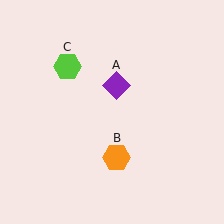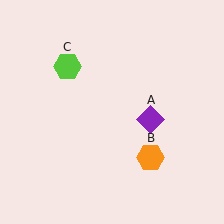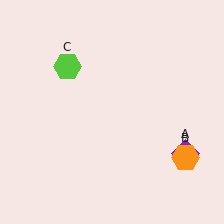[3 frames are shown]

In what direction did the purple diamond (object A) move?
The purple diamond (object A) moved down and to the right.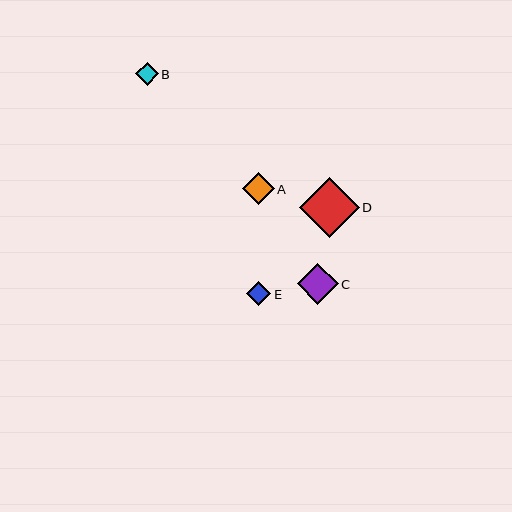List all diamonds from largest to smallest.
From largest to smallest: D, C, A, E, B.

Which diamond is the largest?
Diamond D is the largest with a size of approximately 60 pixels.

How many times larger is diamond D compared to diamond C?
Diamond D is approximately 1.5 times the size of diamond C.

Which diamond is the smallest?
Diamond B is the smallest with a size of approximately 23 pixels.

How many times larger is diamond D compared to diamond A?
Diamond D is approximately 1.9 times the size of diamond A.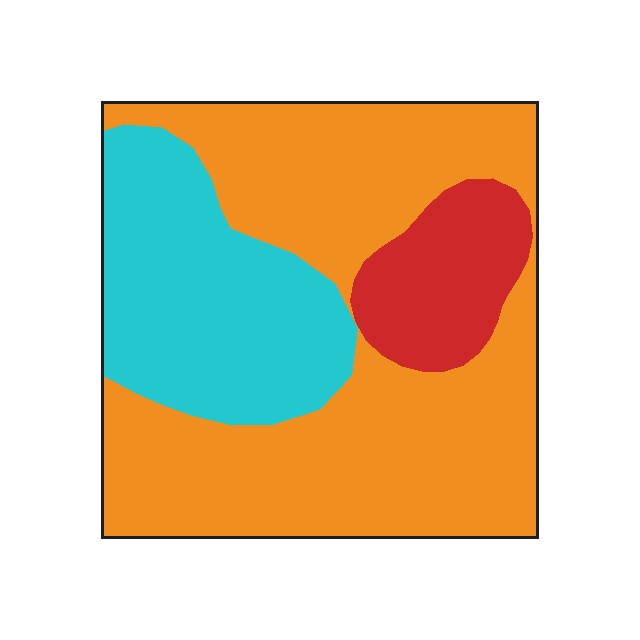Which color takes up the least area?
Red, at roughly 10%.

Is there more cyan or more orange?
Orange.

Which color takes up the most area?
Orange, at roughly 60%.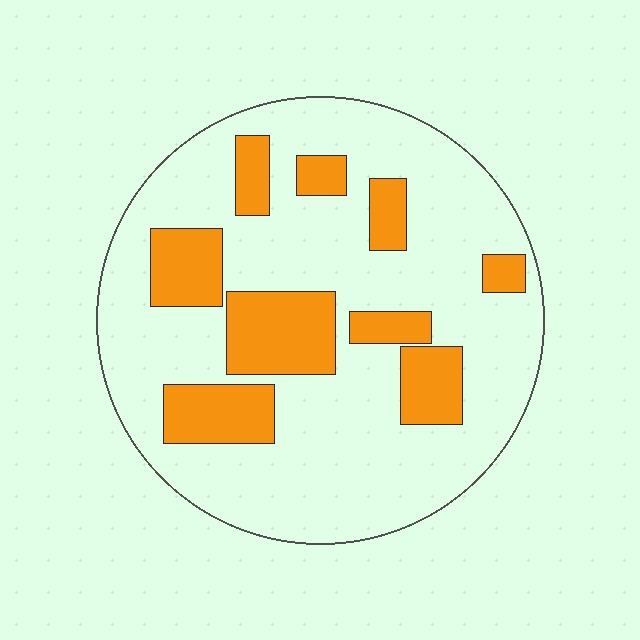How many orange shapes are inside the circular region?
9.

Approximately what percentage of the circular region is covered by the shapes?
Approximately 25%.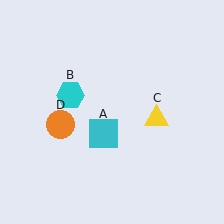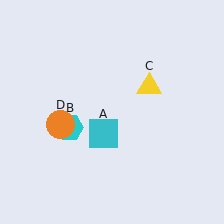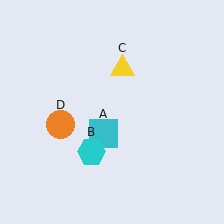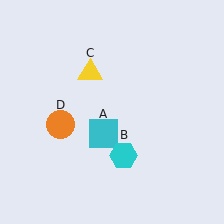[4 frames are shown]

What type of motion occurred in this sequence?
The cyan hexagon (object B), yellow triangle (object C) rotated counterclockwise around the center of the scene.